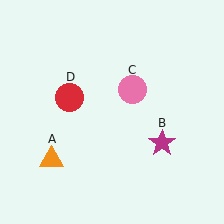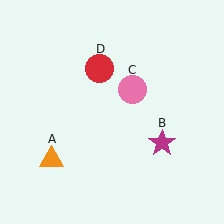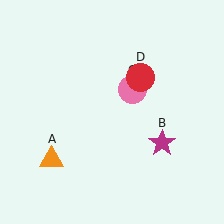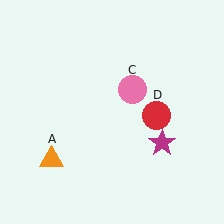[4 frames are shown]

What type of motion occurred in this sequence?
The red circle (object D) rotated clockwise around the center of the scene.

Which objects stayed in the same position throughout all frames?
Orange triangle (object A) and magenta star (object B) and pink circle (object C) remained stationary.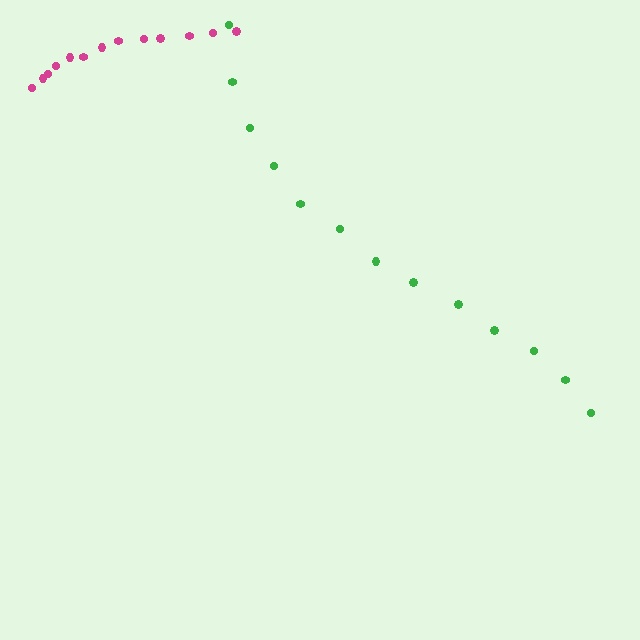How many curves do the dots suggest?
There are 2 distinct paths.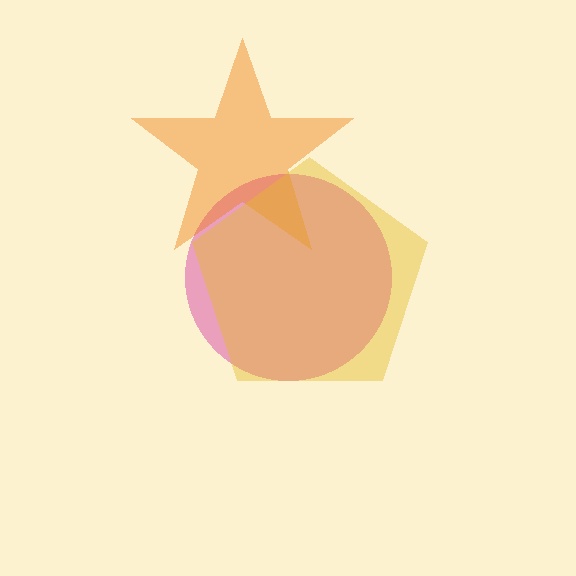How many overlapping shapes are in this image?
There are 3 overlapping shapes in the image.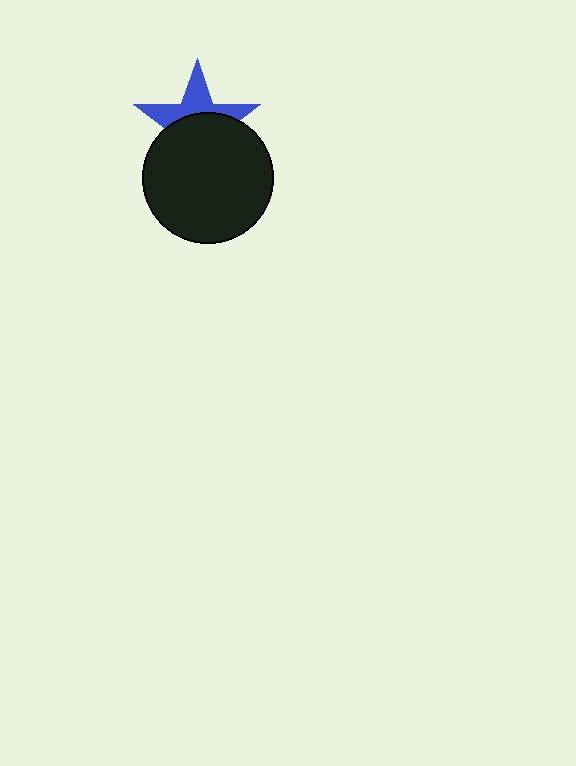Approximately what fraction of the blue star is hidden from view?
Roughly 58% of the blue star is hidden behind the black circle.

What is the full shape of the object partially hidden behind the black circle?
The partially hidden object is a blue star.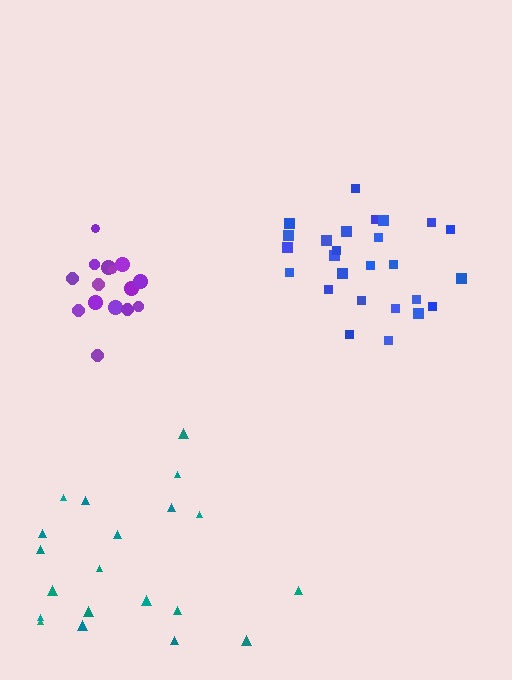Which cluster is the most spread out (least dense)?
Teal.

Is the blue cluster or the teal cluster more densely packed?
Blue.